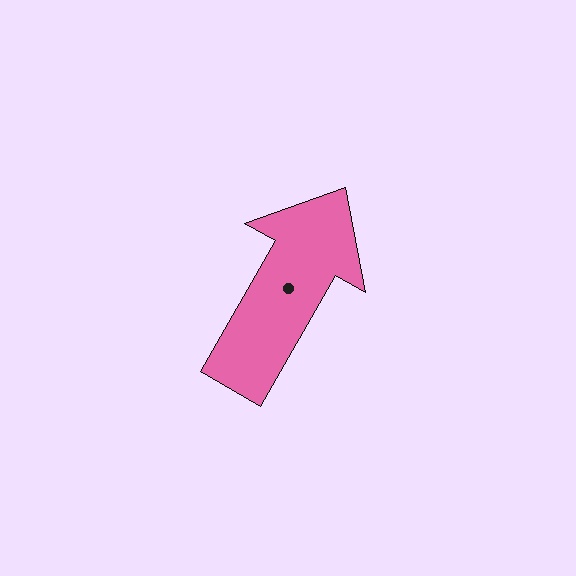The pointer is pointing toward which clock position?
Roughly 1 o'clock.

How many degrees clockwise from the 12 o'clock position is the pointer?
Approximately 30 degrees.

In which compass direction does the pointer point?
Northeast.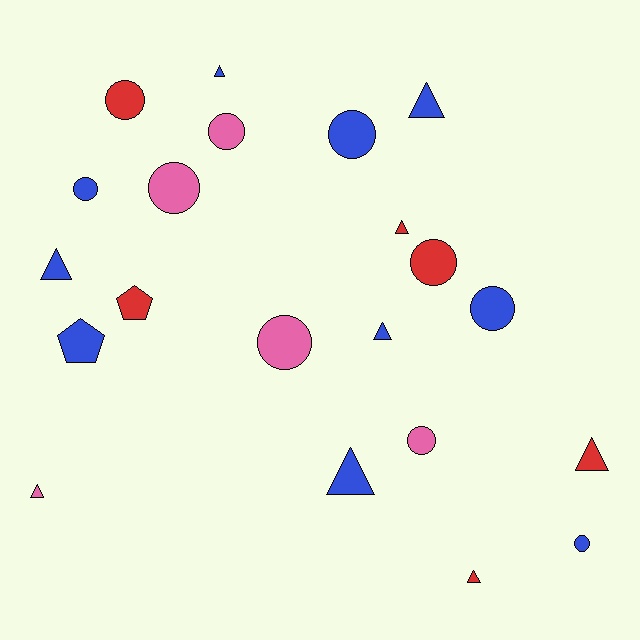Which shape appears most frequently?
Circle, with 10 objects.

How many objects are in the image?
There are 21 objects.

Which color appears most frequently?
Blue, with 10 objects.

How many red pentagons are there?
There is 1 red pentagon.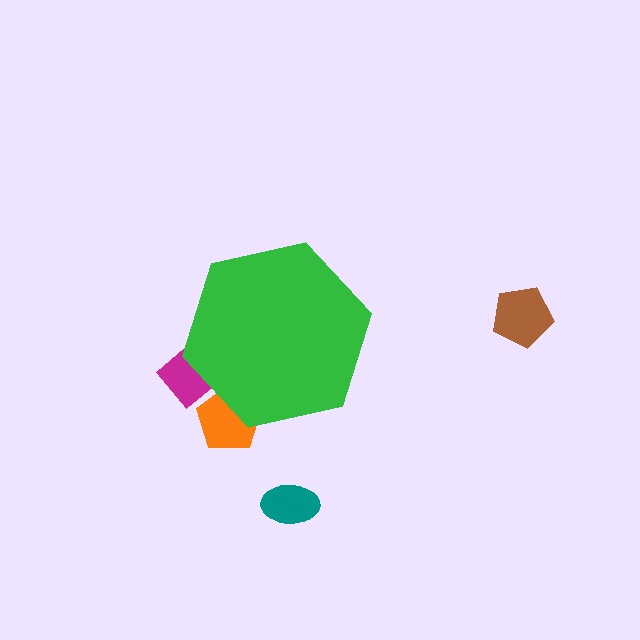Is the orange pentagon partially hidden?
Yes, the orange pentagon is partially hidden behind the green hexagon.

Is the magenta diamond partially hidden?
Yes, the magenta diamond is partially hidden behind the green hexagon.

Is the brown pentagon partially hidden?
No, the brown pentagon is fully visible.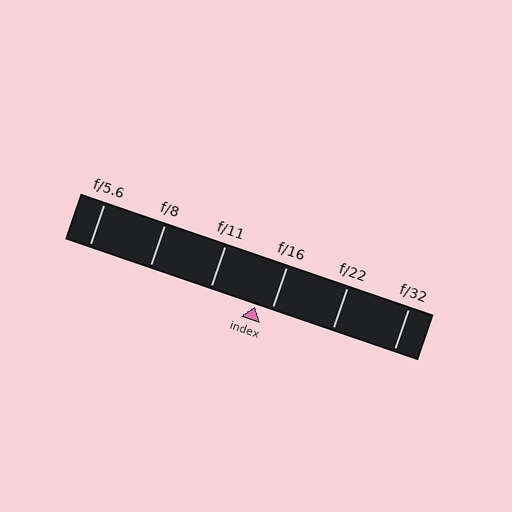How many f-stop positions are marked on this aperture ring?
There are 6 f-stop positions marked.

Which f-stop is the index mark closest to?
The index mark is closest to f/16.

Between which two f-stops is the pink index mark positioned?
The index mark is between f/11 and f/16.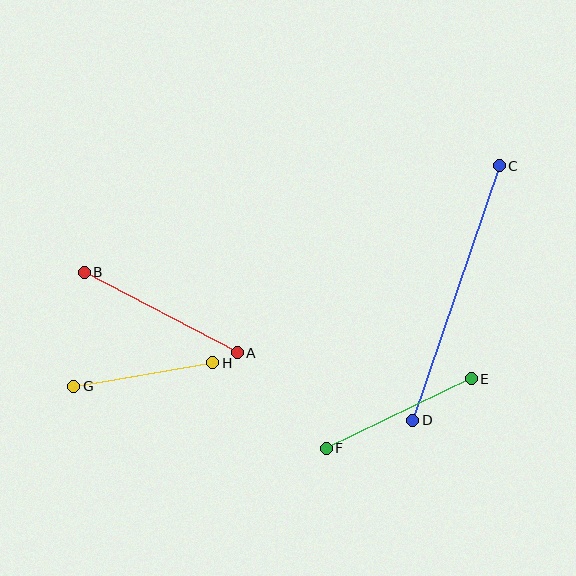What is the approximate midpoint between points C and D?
The midpoint is at approximately (456, 293) pixels.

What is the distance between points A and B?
The distance is approximately 173 pixels.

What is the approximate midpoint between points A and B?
The midpoint is at approximately (161, 312) pixels.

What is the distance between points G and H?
The distance is approximately 141 pixels.